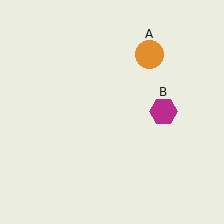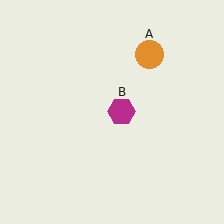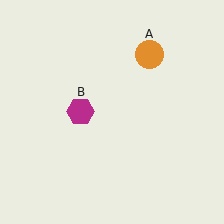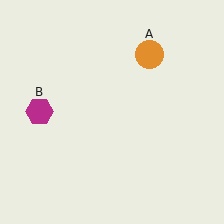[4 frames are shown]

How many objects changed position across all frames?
1 object changed position: magenta hexagon (object B).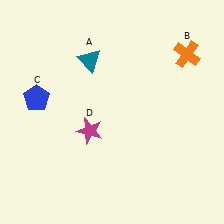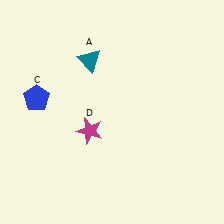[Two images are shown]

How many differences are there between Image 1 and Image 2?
There is 1 difference between the two images.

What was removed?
The orange cross (B) was removed in Image 2.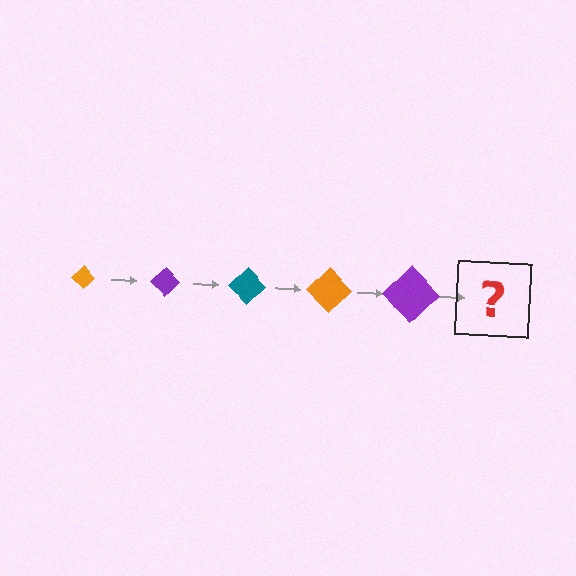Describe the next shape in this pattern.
It should be a teal diamond, larger than the previous one.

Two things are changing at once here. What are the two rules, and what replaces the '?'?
The two rules are that the diamond grows larger each step and the color cycles through orange, purple, and teal. The '?' should be a teal diamond, larger than the previous one.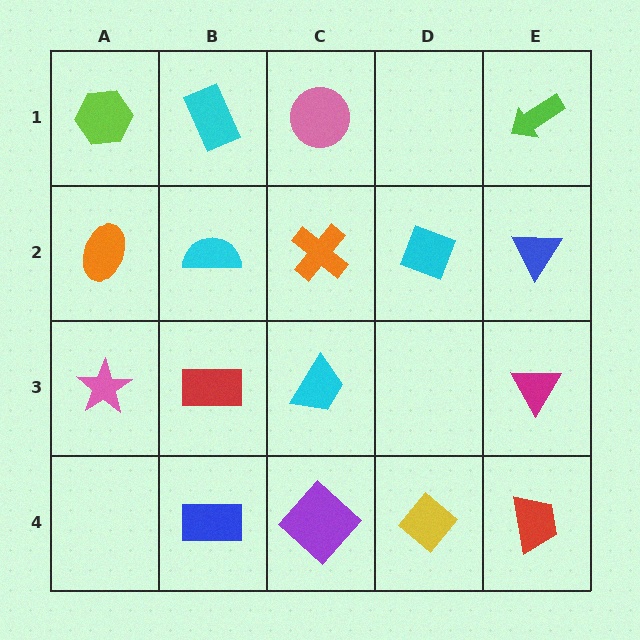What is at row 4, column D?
A yellow diamond.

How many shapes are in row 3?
4 shapes.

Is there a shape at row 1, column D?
No, that cell is empty.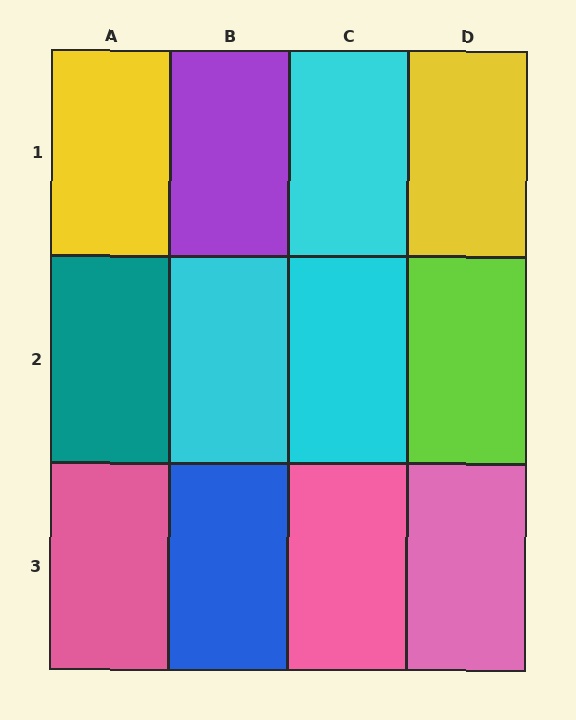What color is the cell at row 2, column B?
Cyan.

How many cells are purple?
1 cell is purple.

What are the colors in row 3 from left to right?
Pink, blue, pink, pink.